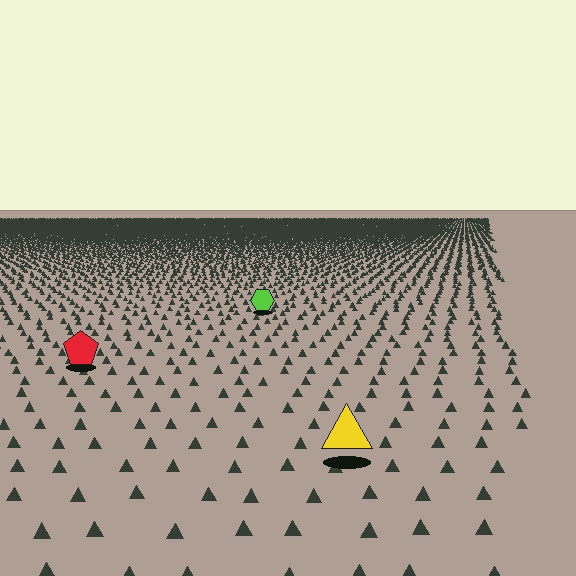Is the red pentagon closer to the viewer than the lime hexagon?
Yes. The red pentagon is closer — you can tell from the texture gradient: the ground texture is coarser near it.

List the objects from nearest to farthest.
From nearest to farthest: the yellow triangle, the red pentagon, the lime hexagon.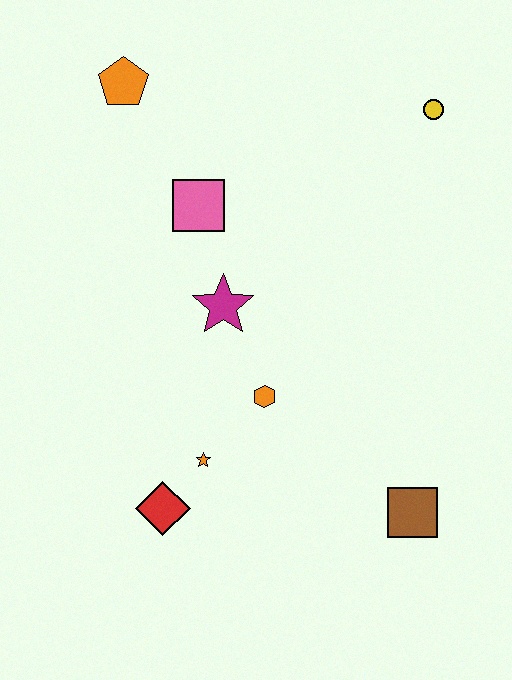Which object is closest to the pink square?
The magenta star is closest to the pink square.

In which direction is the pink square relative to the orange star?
The pink square is above the orange star.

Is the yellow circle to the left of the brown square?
No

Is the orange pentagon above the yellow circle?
Yes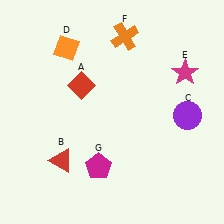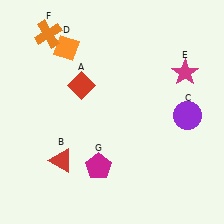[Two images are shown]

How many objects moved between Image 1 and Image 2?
1 object moved between the two images.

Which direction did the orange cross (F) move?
The orange cross (F) moved left.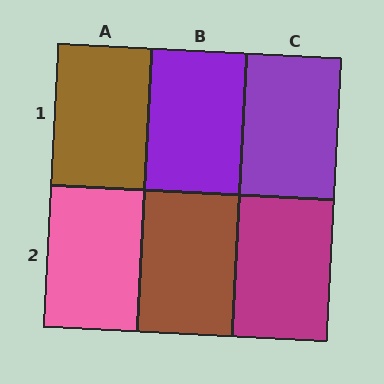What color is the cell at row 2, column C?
Magenta.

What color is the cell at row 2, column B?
Brown.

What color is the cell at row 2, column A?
Pink.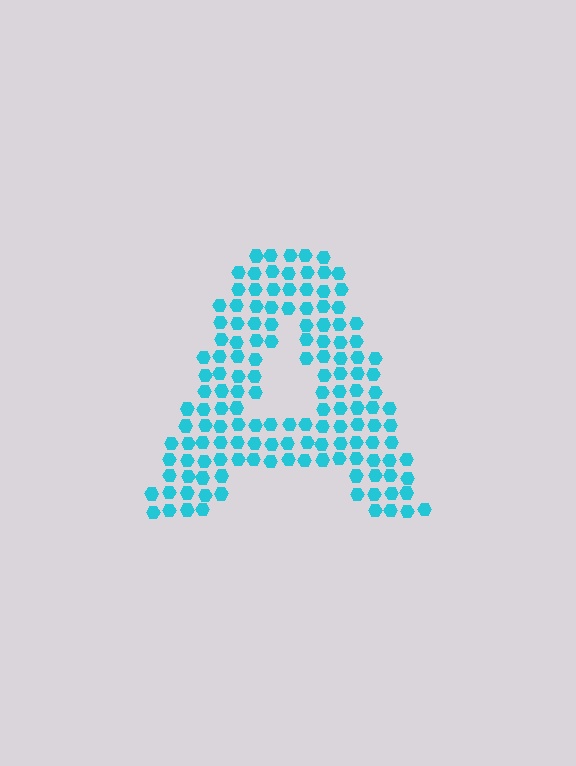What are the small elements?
The small elements are hexagons.